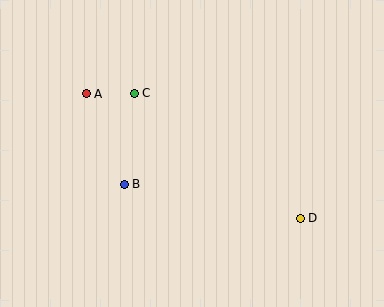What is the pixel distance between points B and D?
The distance between B and D is 179 pixels.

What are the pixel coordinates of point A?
Point A is at (86, 94).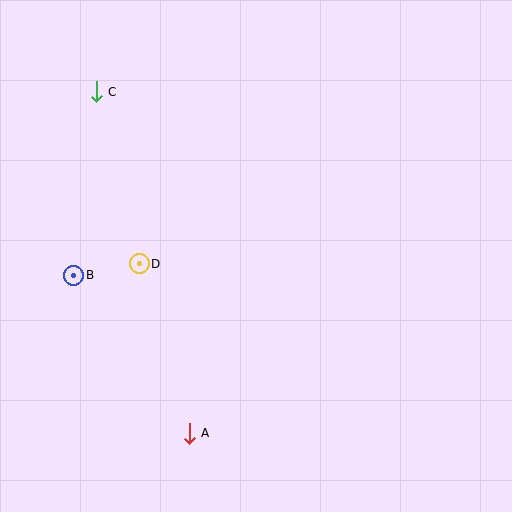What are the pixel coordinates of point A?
Point A is at (189, 433).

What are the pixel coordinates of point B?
Point B is at (74, 275).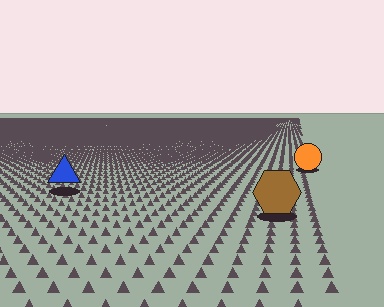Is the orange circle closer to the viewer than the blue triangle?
No. The blue triangle is closer — you can tell from the texture gradient: the ground texture is coarser near it.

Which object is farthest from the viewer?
The orange circle is farthest from the viewer. It appears smaller and the ground texture around it is denser.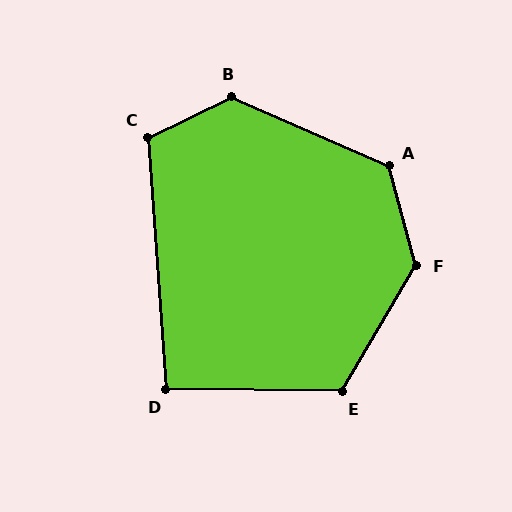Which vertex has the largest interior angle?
F, at approximately 134 degrees.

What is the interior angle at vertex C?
Approximately 111 degrees (obtuse).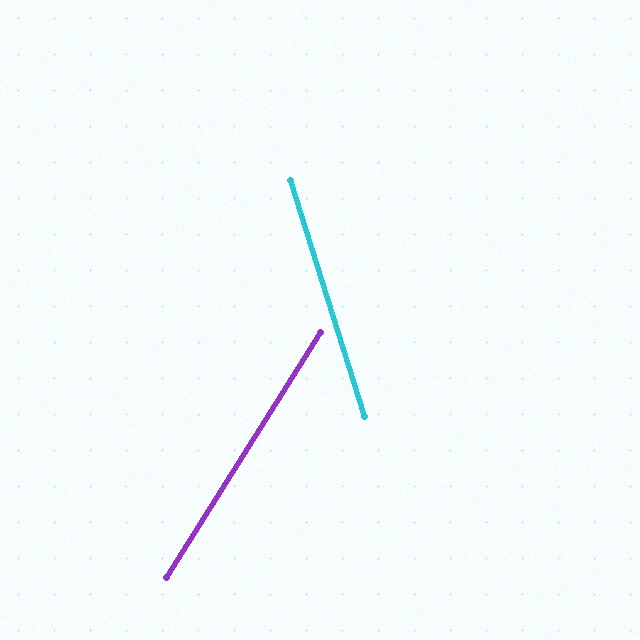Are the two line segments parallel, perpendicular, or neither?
Neither parallel nor perpendicular — they differ by about 50°.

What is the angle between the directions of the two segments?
Approximately 50 degrees.